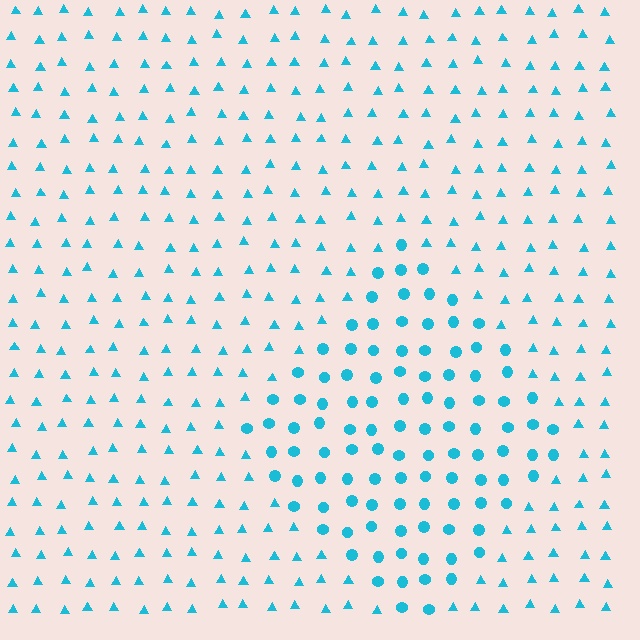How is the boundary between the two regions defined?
The boundary is defined by a change in element shape: circles inside vs. triangles outside. All elements share the same color and spacing.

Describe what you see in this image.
The image is filled with small cyan elements arranged in a uniform grid. A diamond-shaped region contains circles, while the surrounding area contains triangles. The boundary is defined purely by the change in element shape.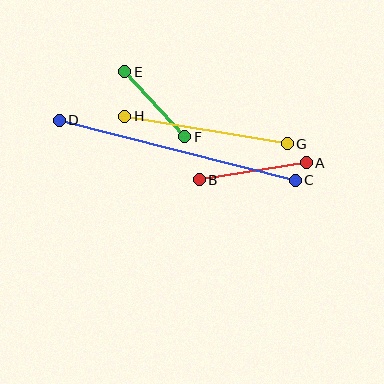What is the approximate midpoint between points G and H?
The midpoint is at approximately (206, 130) pixels.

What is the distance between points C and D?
The distance is approximately 244 pixels.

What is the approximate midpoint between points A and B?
The midpoint is at approximately (253, 171) pixels.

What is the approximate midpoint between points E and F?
The midpoint is at approximately (155, 104) pixels.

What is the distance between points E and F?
The distance is approximately 89 pixels.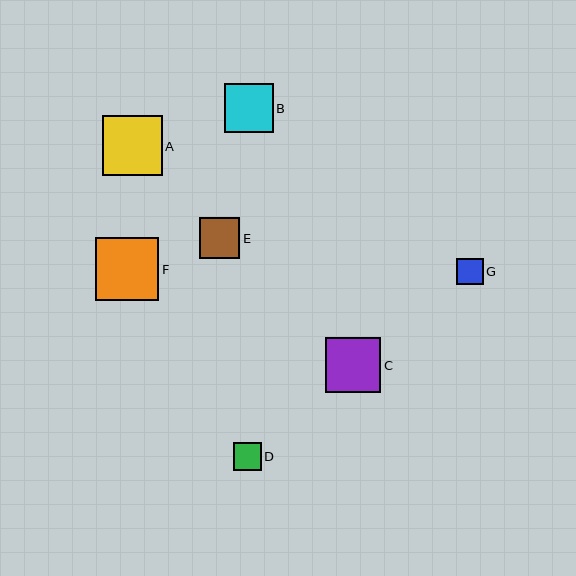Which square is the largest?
Square F is the largest with a size of approximately 63 pixels.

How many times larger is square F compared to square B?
Square F is approximately 1.3 times the size of square B.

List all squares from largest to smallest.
From largest to smallest: F, A, C, B, E, D, G.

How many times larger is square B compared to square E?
Square B is approximately 1.2 times the size of square E.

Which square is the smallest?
Square G is the smallest with a size of approximately 26 pixels.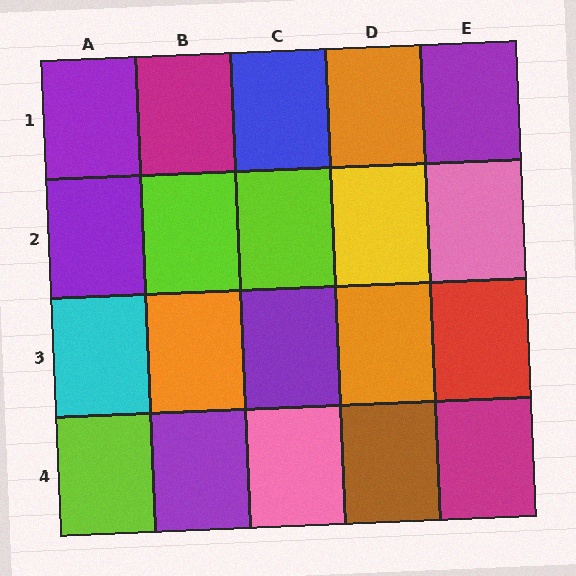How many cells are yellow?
1 cell is yellow.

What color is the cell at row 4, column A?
Lime.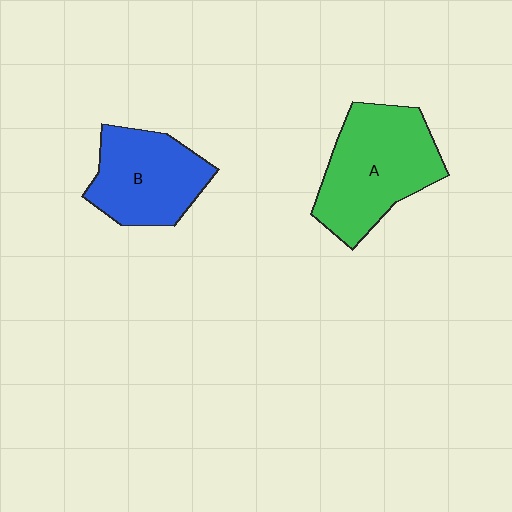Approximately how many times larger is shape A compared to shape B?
Approximately 1.3 times.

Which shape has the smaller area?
Shape B (blue).